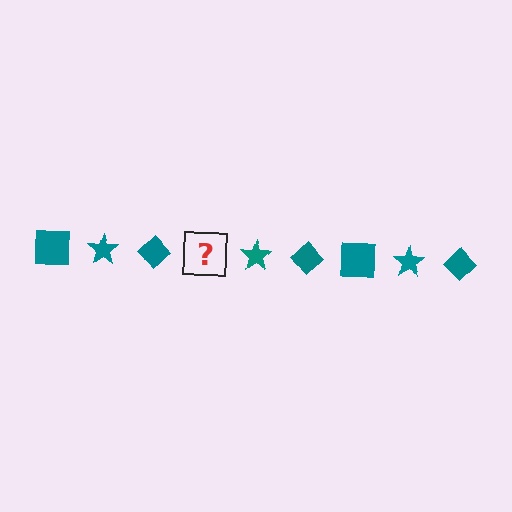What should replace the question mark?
The question mark should be replaced with a teal square.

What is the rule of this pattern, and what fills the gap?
The rule is that the pattern cycles through square, star, diamond shapes in teal. The gap should be filled with a teal square.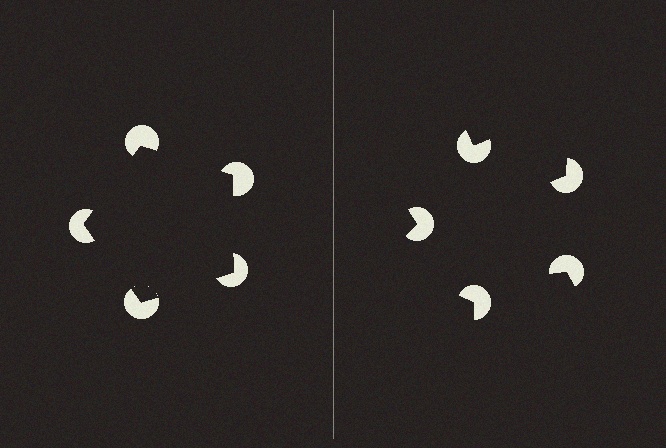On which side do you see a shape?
An illusory pentagon appears on the left side. On the right side the wedge cuts are rotated, so no coherent shape forms.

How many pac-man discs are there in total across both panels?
10 — 5 on each side.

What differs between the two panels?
The pac-man discs are positioned identically on both sides; only the wedge orientations differ. On the left they align to a pentagon; on the right they are misaligned.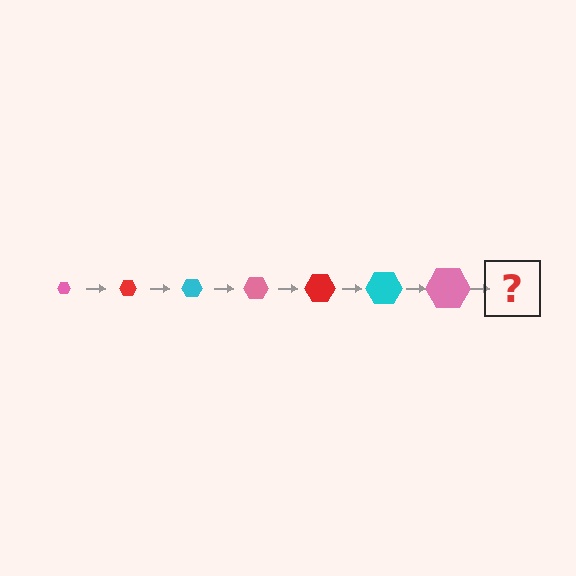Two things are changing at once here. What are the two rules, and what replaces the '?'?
The two rules are that the hexagon grows larger each step and the color cycles through pink, red, and cyan. The '?' should be a red hexagon, larger than the previous one.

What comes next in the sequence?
The next element should be a red hexagon, larger than the previous one.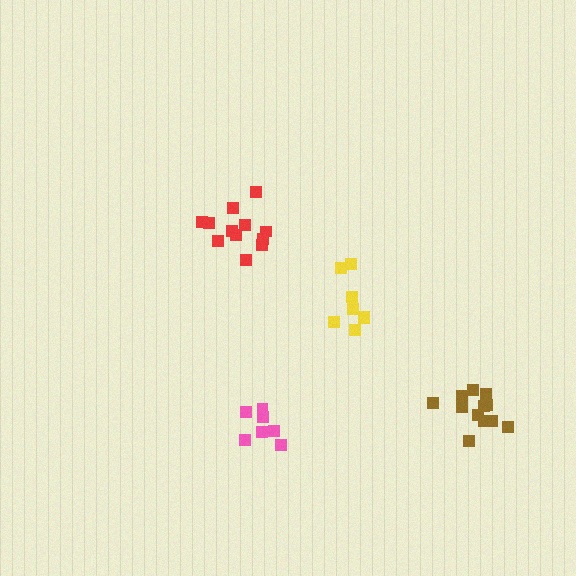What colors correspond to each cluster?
The clusters are colored: red, yellow, brown, pink.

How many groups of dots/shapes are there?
There are 4 groups.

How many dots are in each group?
Group 1: 12 dots, Group 2: 8 dots, Group 3: 12 dots, Group 4: 7 dots (39 total).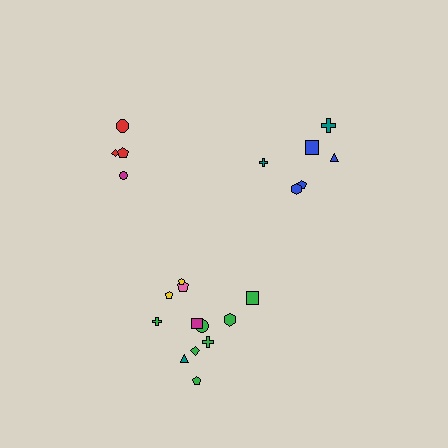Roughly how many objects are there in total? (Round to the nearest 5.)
Roughly 20 objects in total.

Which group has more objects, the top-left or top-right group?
The top-right group.